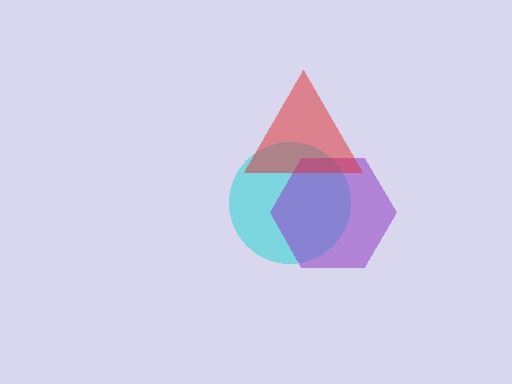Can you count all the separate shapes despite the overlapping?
Yes, there are 3 separate shapes.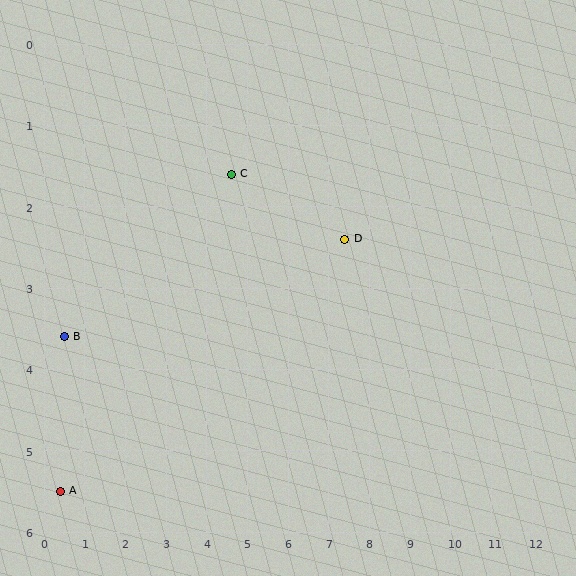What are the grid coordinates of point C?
Point C is at approximately (4.6, 1.6).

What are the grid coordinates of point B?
Point B is at approximately (0.5, 3.6).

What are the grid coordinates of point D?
Point D is at approximately (7.4, 2.4).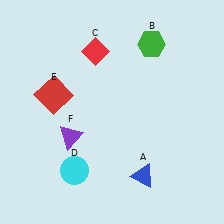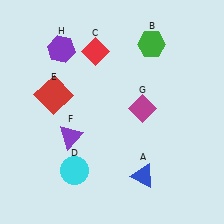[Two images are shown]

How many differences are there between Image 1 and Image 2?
There are 2 differences between the two images.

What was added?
A magenta diamond (G), a purple hexagon (H) were added in Image 2.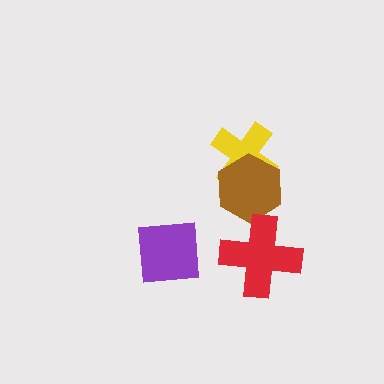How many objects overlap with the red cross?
0 objects overlap with the red cross.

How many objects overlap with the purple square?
0 objects overlap with the purple square.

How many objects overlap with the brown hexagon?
1 object overlaps with the brown hexagon.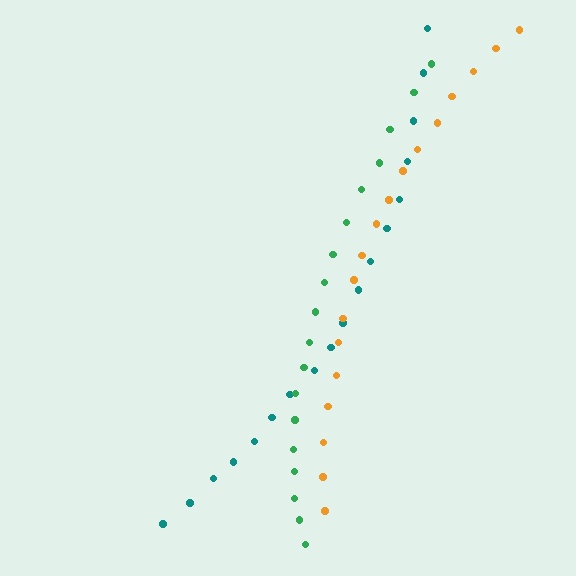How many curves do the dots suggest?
There are 3 distinct paths.